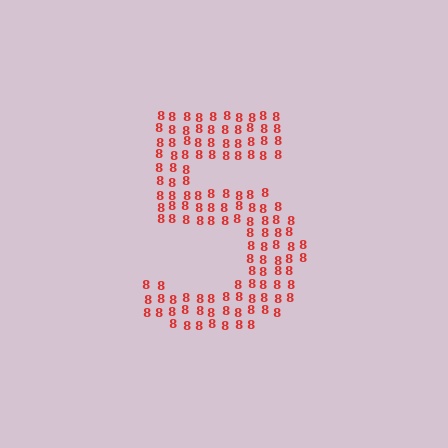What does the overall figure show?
The overall figure shows the digit 5.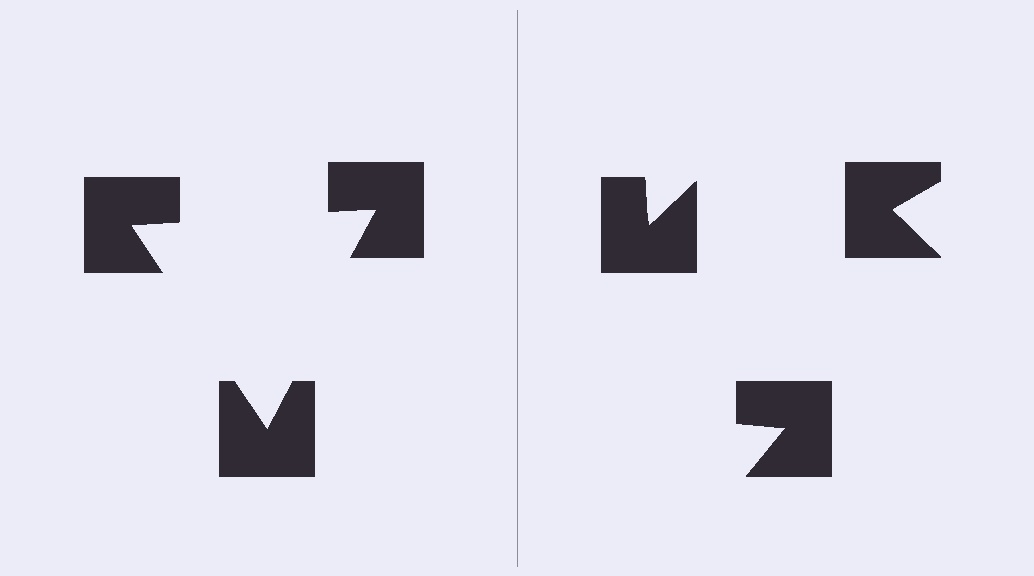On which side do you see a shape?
An illusory triangle appears on the left side. On the right side the wedge cuts are rotated, so no coherent shape forms.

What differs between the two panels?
The notched squares are positioned identically on both sides; only the wedge orientations differ. On the left they align to a triangle; on the right they are misaligned.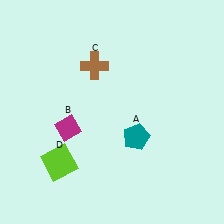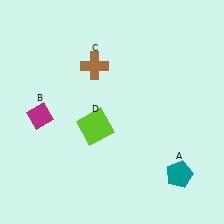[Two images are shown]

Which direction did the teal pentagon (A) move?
The teal pentagon (A) moved right.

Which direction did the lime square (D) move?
The lime square (D) moved up.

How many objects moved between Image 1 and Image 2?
3 objects moved between the two images.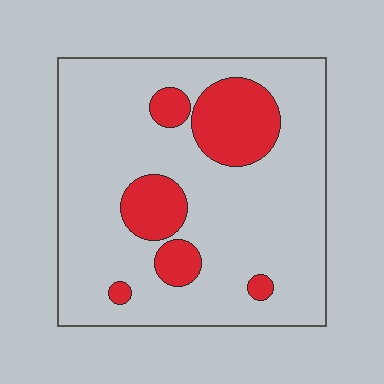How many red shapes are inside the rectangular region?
6.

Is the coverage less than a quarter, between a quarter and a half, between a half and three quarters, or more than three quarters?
Less than a quarter.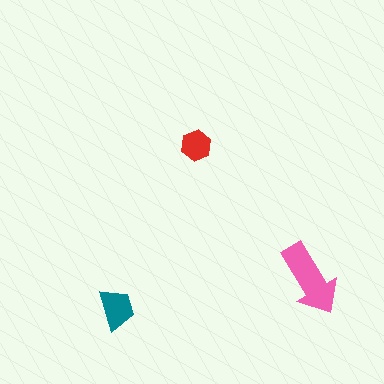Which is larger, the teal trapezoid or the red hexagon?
The teal trapezoid.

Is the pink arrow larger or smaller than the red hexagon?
Larger.